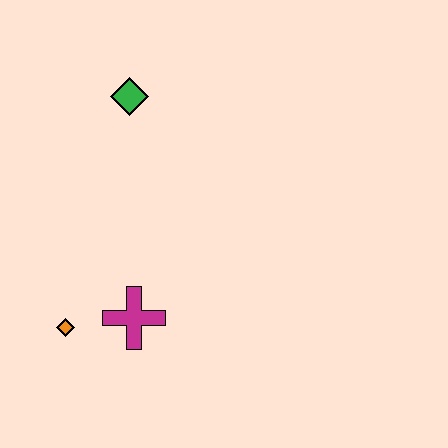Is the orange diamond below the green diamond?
Yes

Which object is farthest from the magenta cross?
The green diamond is farthest from the magenta cross.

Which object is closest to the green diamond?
The magenta cross is closest to the green diamond.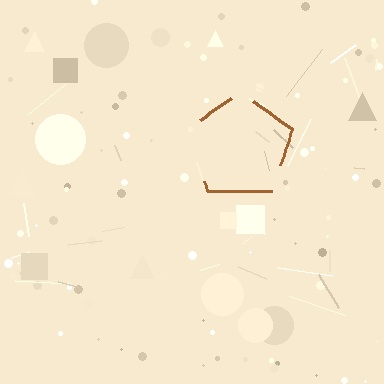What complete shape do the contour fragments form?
The contour fragments form a pentagon.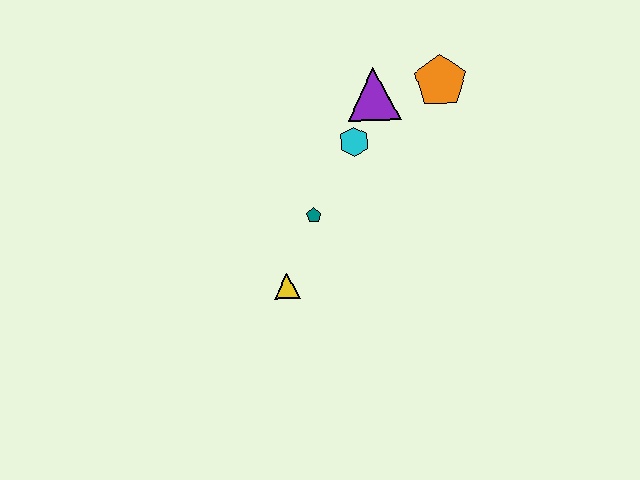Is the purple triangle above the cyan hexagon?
Yes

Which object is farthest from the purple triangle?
The yellow triangle is farthest from the purple triangle.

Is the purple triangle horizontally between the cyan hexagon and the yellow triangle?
No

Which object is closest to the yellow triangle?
The teal pentagon is closest to the yellow triangle.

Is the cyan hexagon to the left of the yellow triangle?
No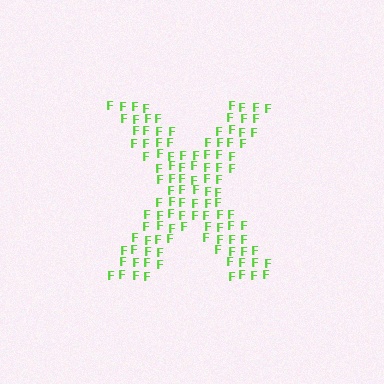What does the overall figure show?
The overall figure shows the letter X.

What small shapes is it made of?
It is made of small letter F's.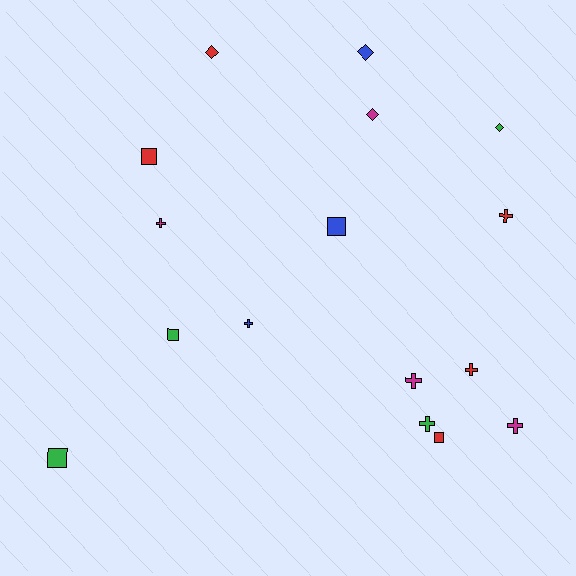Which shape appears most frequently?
Cross, with 7 objects.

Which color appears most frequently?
Red, with 5 objects.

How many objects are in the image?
There are 16 objects.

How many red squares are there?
There are 2 red squares.